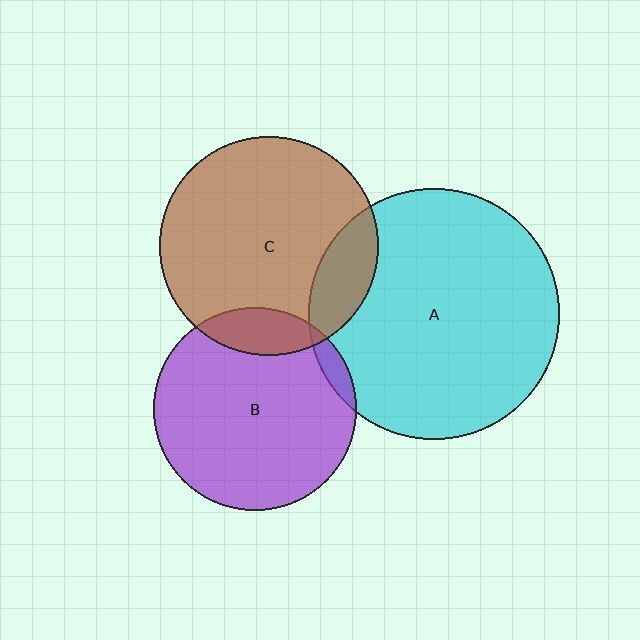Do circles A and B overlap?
Yes.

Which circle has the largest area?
Circle A (cyan).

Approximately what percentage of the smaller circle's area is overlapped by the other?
Approximately 5%.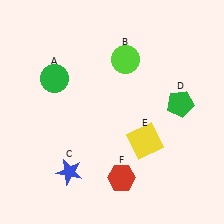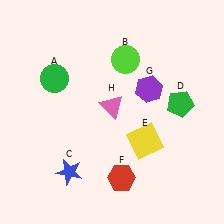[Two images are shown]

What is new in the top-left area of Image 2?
A pink triangle (H) was added in the top-left area of Image 2.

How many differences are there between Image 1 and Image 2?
There are 2 differences between the two images.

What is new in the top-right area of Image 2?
A purple hexagon (G) was added in the top-right area of Image 2.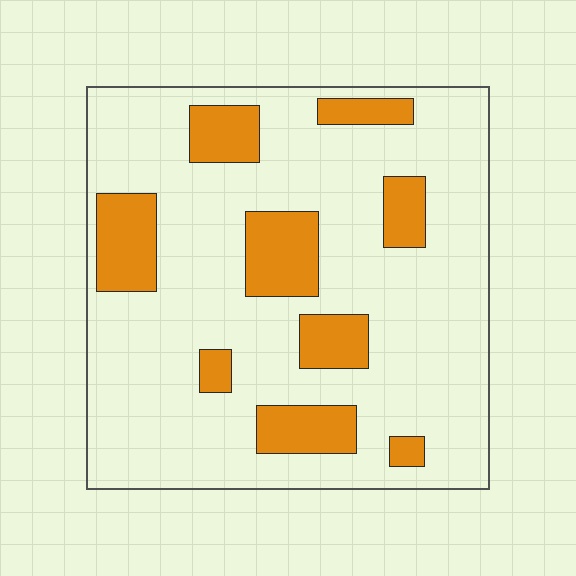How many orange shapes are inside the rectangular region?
9.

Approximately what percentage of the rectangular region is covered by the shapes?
Approximately 20%.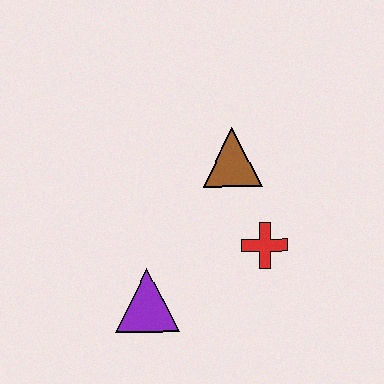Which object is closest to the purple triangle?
The red cross is closest to the purple triangle.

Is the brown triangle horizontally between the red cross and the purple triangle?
Yes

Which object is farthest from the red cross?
The purple triangle is farthest from the red cross.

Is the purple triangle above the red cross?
No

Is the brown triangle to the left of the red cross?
Yes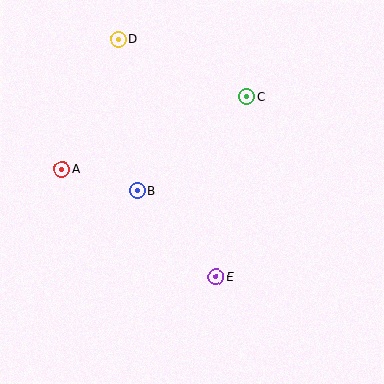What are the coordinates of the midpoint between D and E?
The midpoint between D and E is at (167, 158).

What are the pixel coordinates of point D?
Point D is at (118, 39).